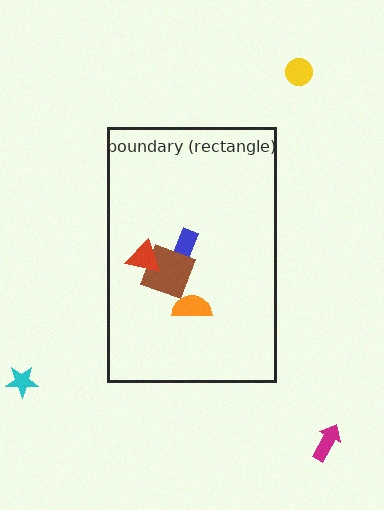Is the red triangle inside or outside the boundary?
Inside.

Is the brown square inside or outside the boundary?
Inside.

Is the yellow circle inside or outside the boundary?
Outside.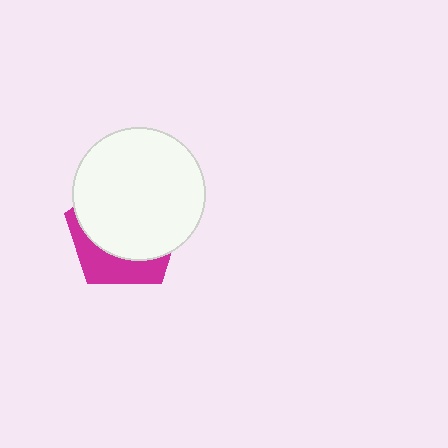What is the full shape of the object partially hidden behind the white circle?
The partially hidden object is a magenta pentagon.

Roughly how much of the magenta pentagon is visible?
A small part of it is visible (roughly 31%).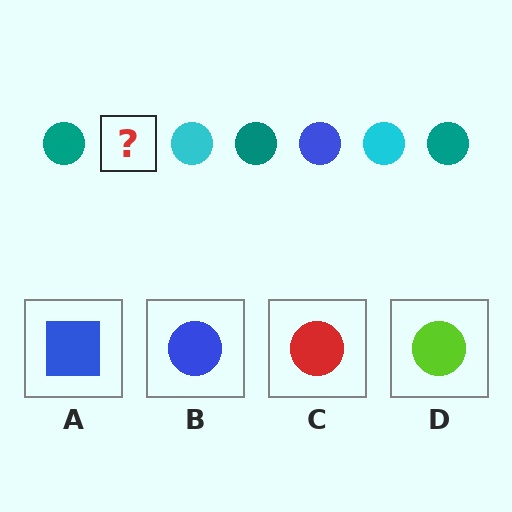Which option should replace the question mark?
Option B.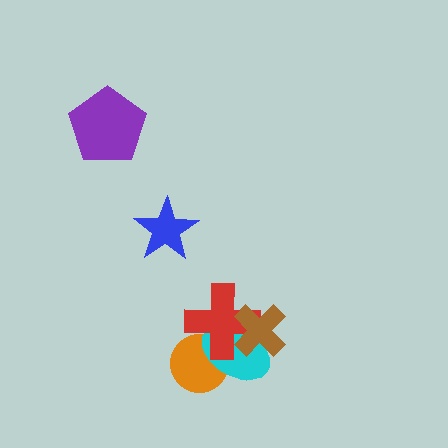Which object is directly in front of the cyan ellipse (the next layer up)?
The red cross is directly in front of the cyan ellipse.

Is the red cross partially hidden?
Yes, it is partially covered by another shape.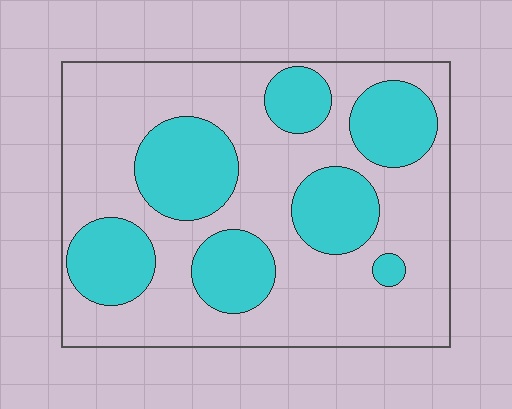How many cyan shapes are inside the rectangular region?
7.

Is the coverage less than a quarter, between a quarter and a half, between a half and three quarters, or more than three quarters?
Between a quarter and a half.